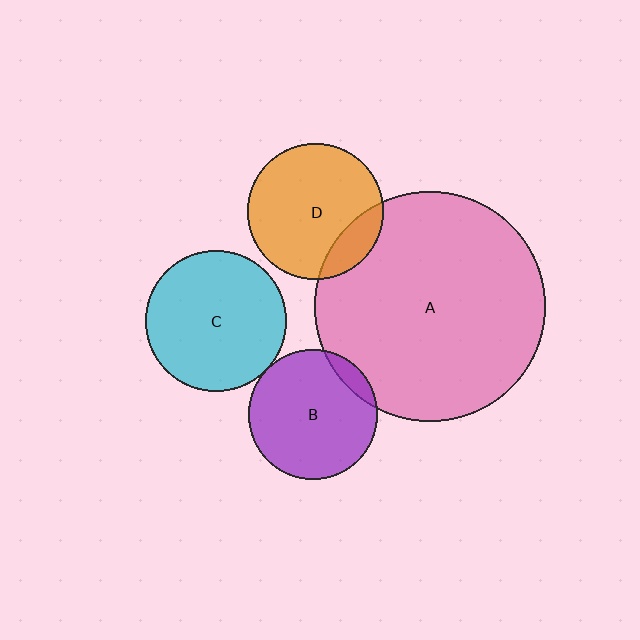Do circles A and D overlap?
Yes.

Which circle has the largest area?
Circle A (pink).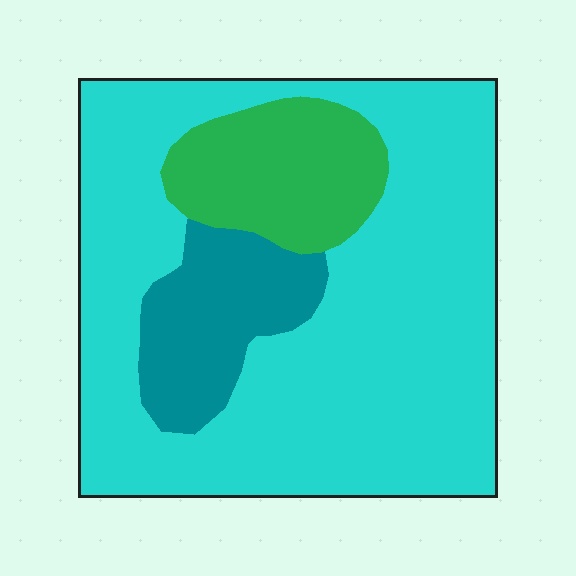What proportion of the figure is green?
Green covers 15% of the figure.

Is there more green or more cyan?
Cyan.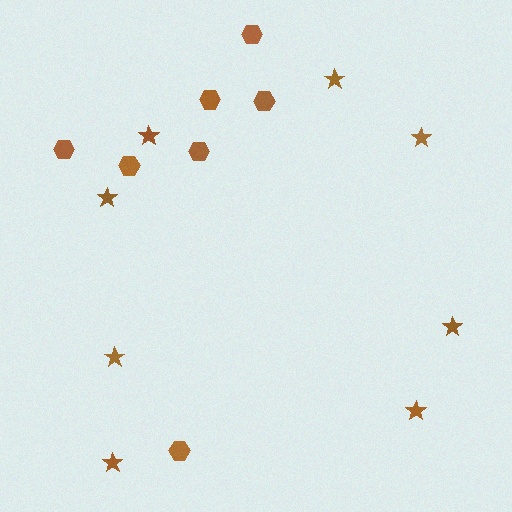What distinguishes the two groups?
There are 2 groups: one group of hexagons (7) and one group of stars (8).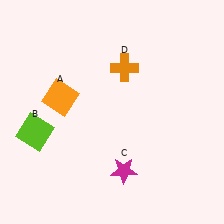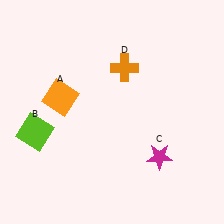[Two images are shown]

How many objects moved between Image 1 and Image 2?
1 object moved between the two images.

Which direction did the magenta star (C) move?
The magenta star (C) moved right.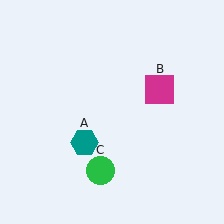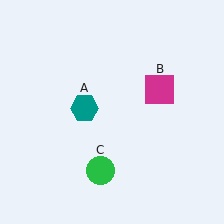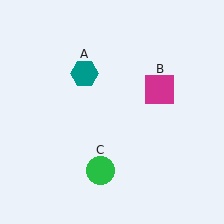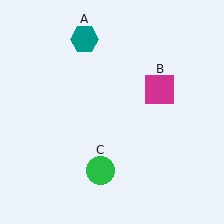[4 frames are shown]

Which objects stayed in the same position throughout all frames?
Magenta square (object B) and green circle (object C) remained stationary.